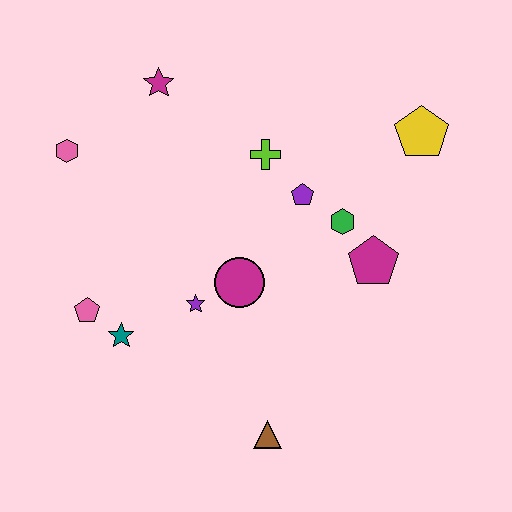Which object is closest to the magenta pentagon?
The green hexagon is closest to the magenta pentagon.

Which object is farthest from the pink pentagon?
The yellow pentagon is farthest from the pink pentagon.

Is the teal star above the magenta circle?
No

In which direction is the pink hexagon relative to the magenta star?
The pink hexagon is to the left of the magenta star.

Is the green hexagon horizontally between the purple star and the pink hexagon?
No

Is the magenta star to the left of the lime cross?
Yes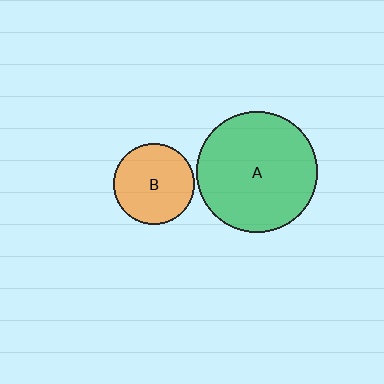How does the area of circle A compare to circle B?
Approximately 2.2 times.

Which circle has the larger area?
Circle A (green).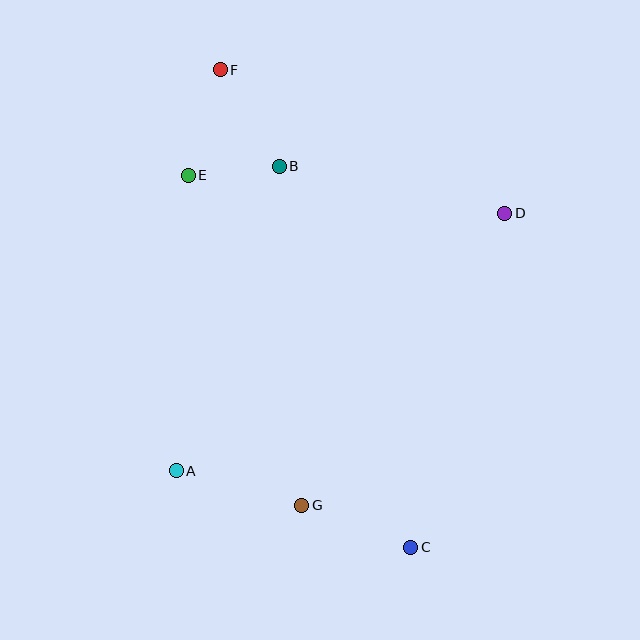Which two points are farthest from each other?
Points C and F are farthest from each other.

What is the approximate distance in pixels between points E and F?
The distance between E and F is approximately 110 pixels.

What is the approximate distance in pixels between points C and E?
The distance between C and E is approximately 434 pixels.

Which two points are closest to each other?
Points B and E are closest to each other.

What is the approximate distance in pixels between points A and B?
The distance between A and B is approximately 321 pixels.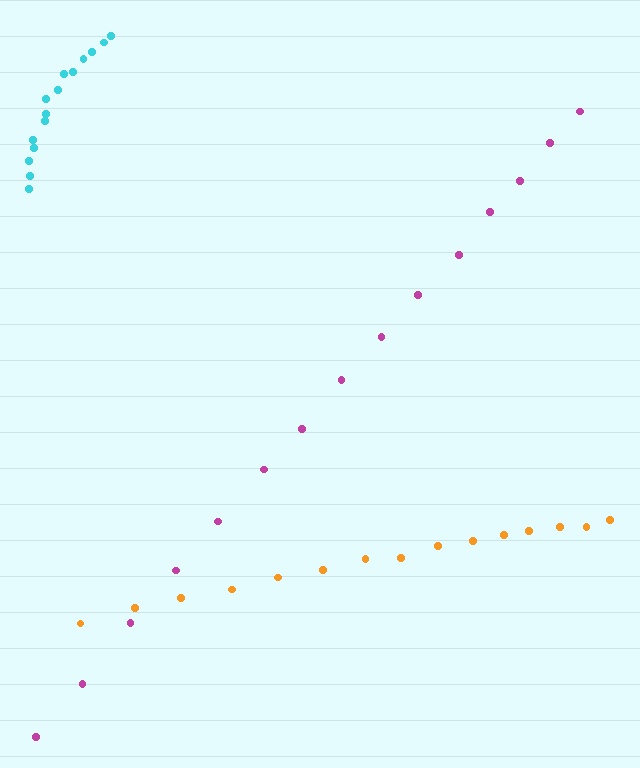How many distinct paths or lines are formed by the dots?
There are 3 distinct paths.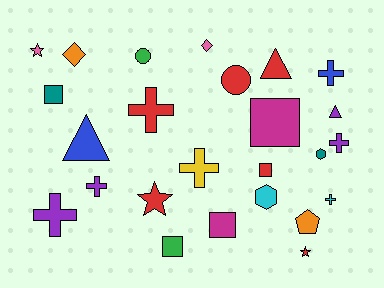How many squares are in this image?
There are 5 squares.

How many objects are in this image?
There are 25 objects.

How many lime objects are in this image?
There are no lime objects.